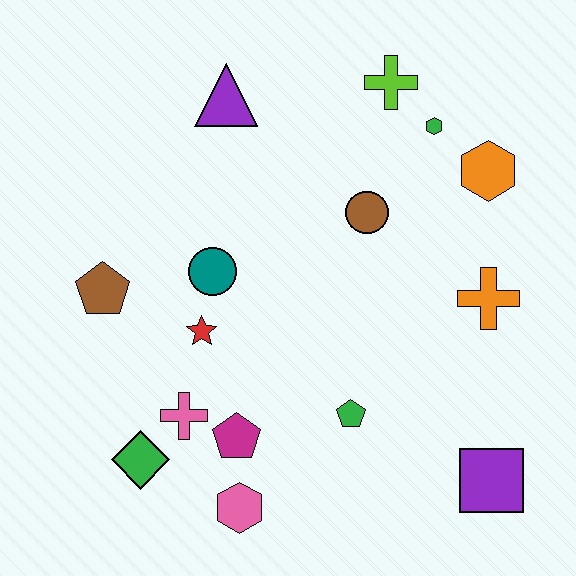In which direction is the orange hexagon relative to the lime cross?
The orange hexagon is to the right of the lime cross.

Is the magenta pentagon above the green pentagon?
No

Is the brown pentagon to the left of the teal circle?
Yes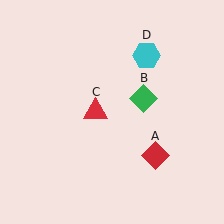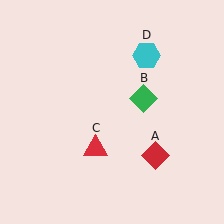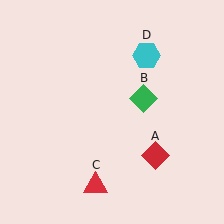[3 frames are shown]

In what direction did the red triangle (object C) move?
The red triangle (object C) moved down.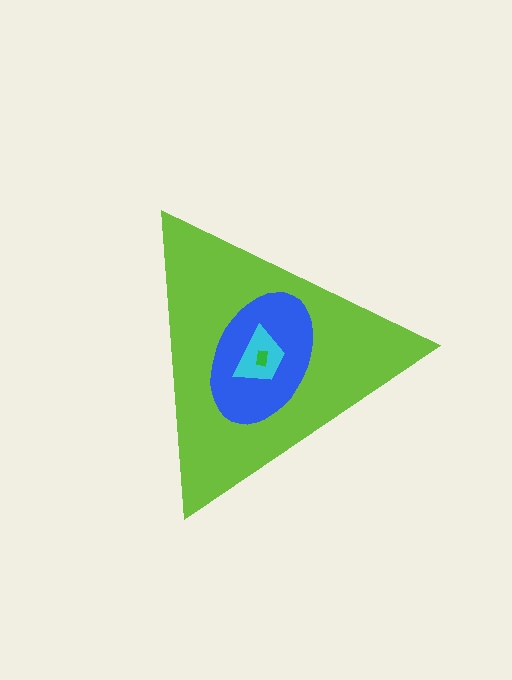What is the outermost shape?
The lime triangle.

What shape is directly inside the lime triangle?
The blue ellipse.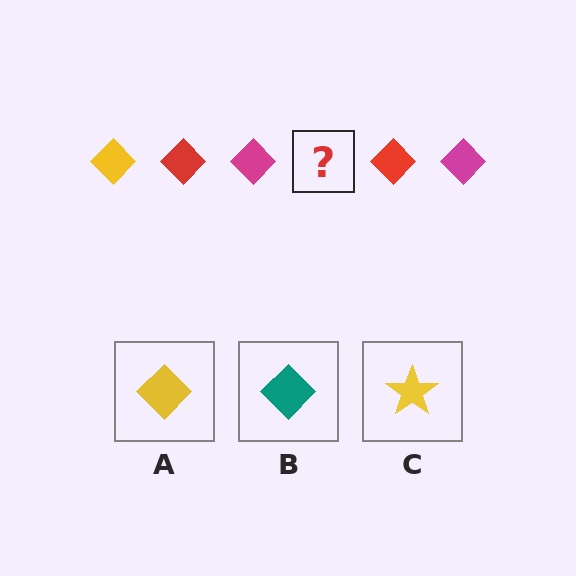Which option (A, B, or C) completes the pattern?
A.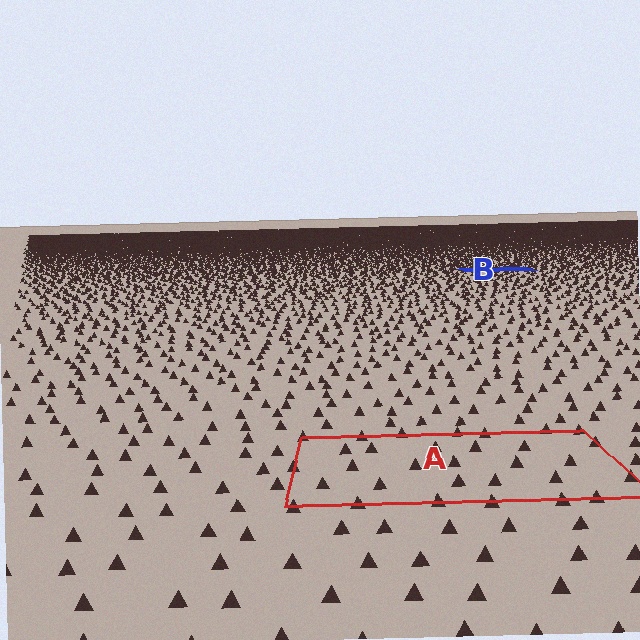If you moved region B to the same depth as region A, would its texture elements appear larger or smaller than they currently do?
They would appear larger. At a closer depth, the same texture elements are projected at a bigger on-screen size.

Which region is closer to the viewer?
Region A is closer. The texture elements there are larger and more spread out.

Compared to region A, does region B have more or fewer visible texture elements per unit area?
Region B has more texture elements per unit area — they are packed more densely because it is farther away.